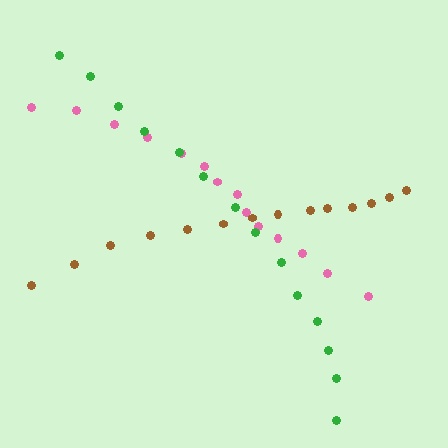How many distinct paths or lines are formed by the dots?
There are 3 distinct paths.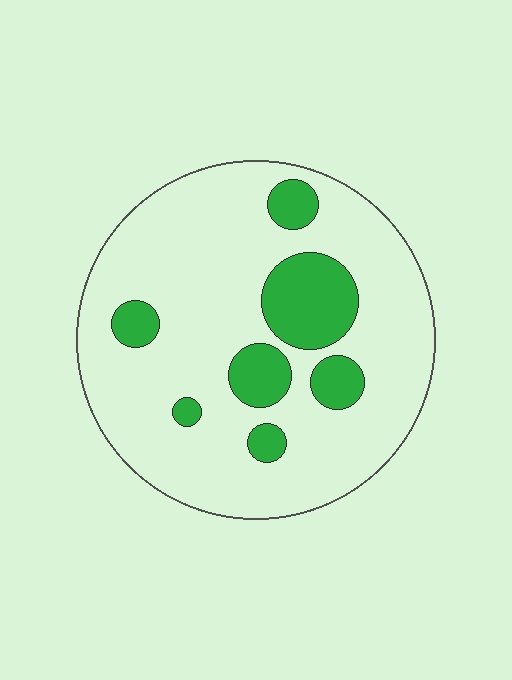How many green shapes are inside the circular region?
7.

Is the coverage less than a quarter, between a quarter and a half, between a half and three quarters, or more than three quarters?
Less than a quarter.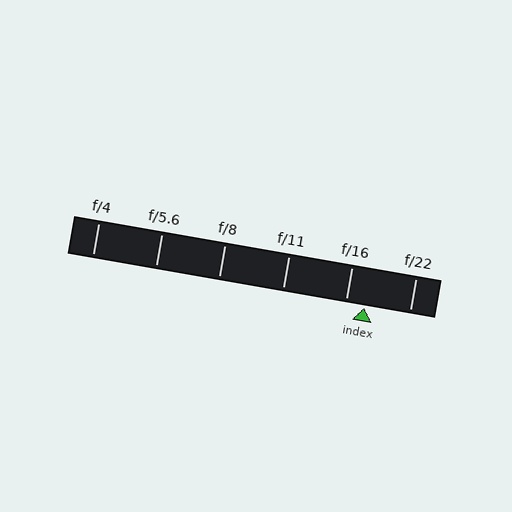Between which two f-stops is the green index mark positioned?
The index mark is between f/16 and f/22.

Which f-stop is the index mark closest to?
The index mark is closest to f/16.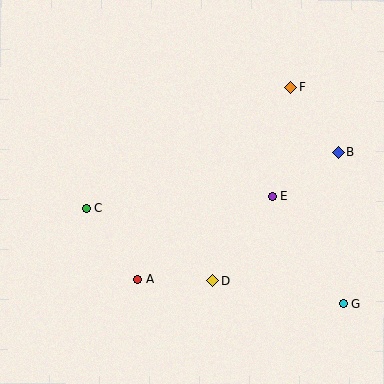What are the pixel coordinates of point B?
Point B is at (338, 152).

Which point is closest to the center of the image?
Point E at (272, 196) is closest to the center.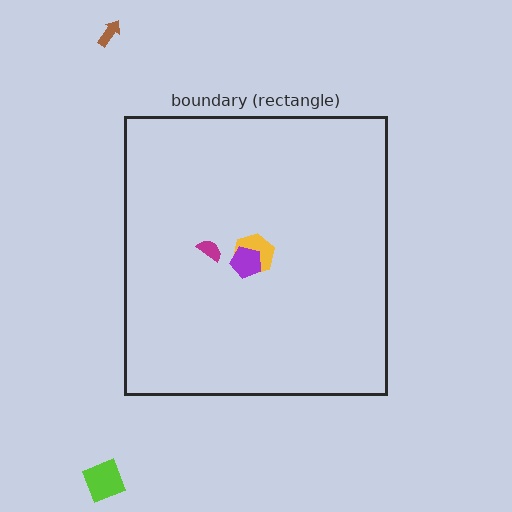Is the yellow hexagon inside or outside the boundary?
Inside.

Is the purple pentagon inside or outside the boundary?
Inside.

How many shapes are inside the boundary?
3 inside, 2 outside.